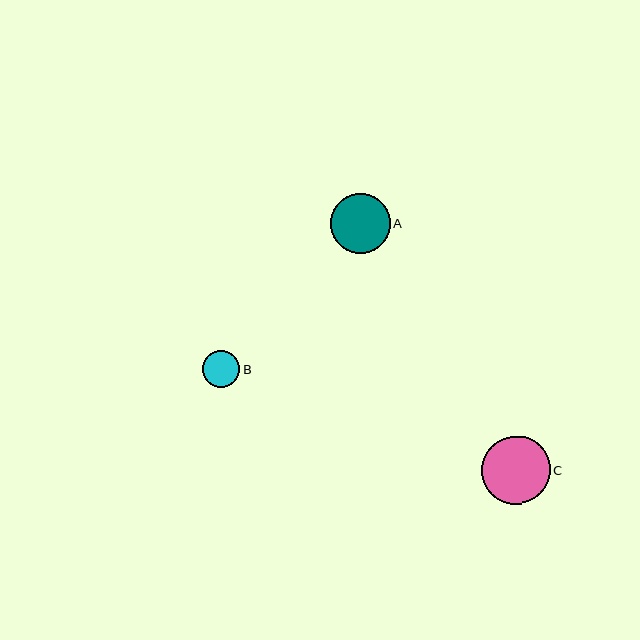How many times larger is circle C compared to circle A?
Circle C is approximately 1.2 times the size of circle A.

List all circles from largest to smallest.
From largest to smallest: C, A, B.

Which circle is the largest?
Circle C is the largest with a size of approximately 69 pixels.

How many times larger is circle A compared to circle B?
Circle A is approximately 1.6 times the size of circle B.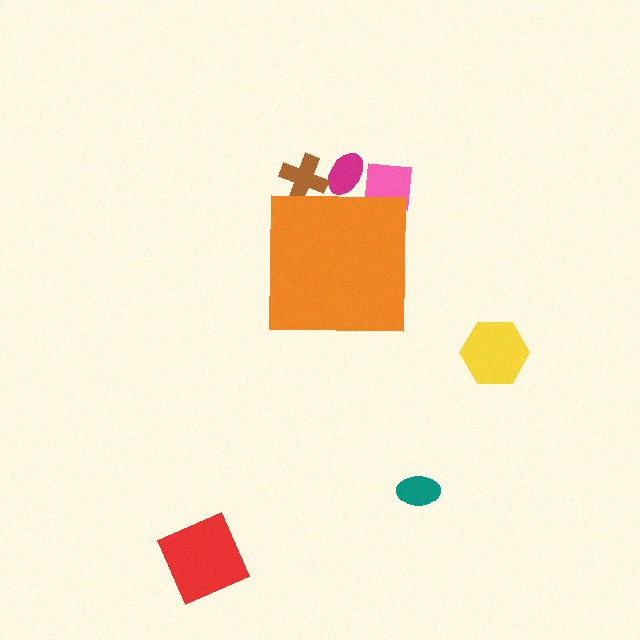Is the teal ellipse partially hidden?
No, the teal ellipse is fully visible.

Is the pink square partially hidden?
Yes, the pink square is partially hidden behind the orange square.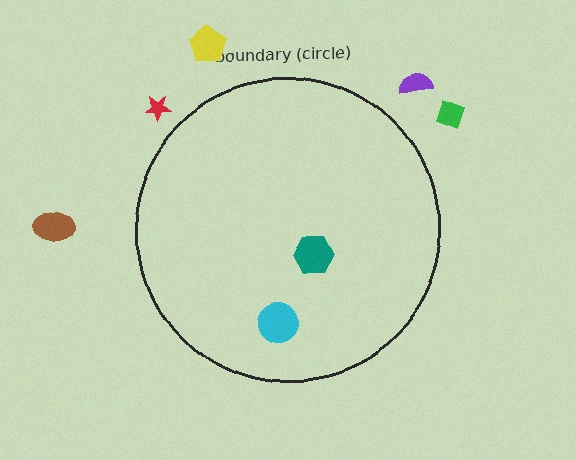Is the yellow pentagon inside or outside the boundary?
Outside.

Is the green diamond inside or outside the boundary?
Outside.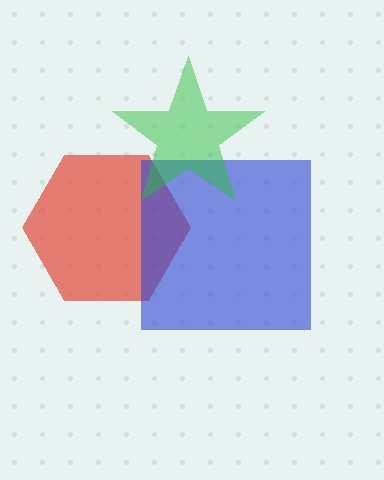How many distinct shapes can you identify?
There are 3 distinct shapes: a red hexagon, a blue square, a green star.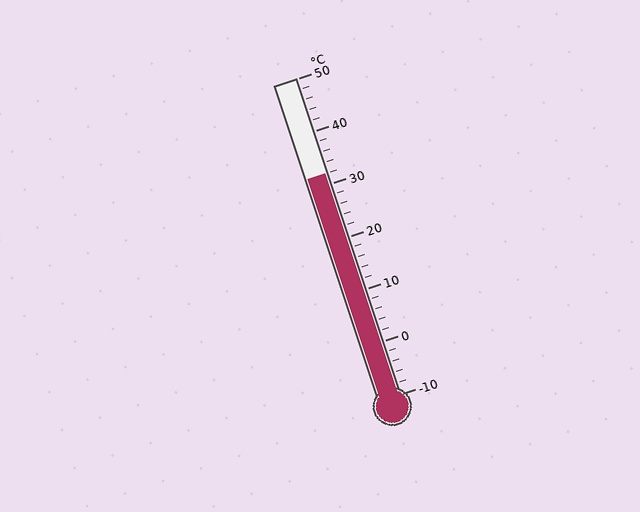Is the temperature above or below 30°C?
The temperature is above 30°C.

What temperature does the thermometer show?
The thermometer shows approximately 32°C.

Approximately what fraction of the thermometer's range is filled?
The thermometer is filled to approximately 70% of its range.